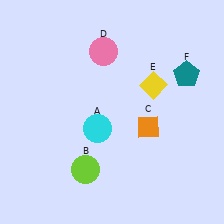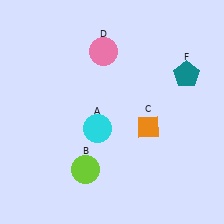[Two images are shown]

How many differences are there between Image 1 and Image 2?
There is 1 difference between the two images.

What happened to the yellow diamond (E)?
The yellow diamond (E) was removed in Image 2. It was in the top-right area of Image 1.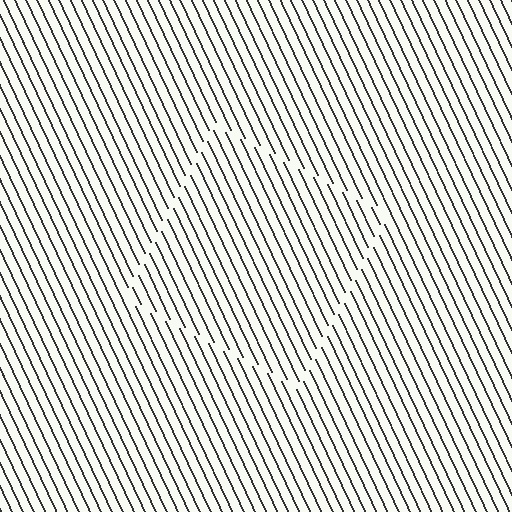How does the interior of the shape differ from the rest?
The interior of the shape contains the same grating, shifted by half a period — the contour is defined by the phase discontinuity where line-ends from the inner and outer gratings abut.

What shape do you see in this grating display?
An illusory square. The interior of the shape contains the same grating, shifted by half a period — the contour is defined by the phase discontinuity where line-ends from the inner and outer gratings abut.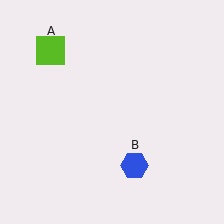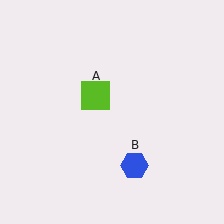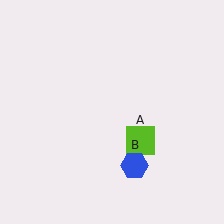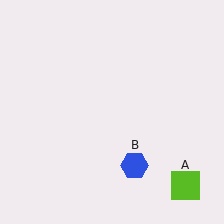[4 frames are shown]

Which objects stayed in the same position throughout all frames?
Blue hexagon (object B) remained stationary.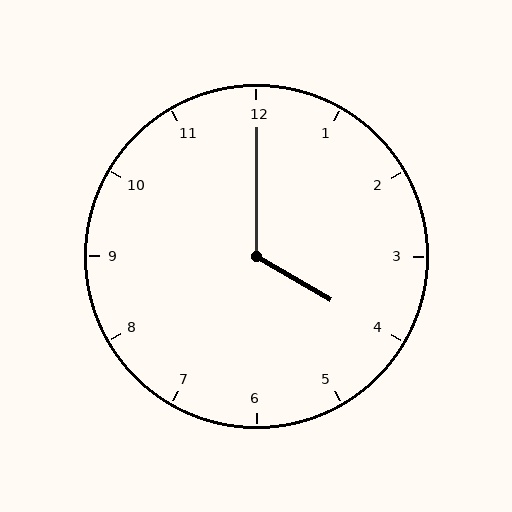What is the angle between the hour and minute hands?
Approximately 120 degrees.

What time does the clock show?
4:00.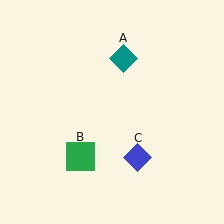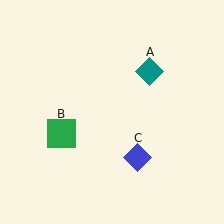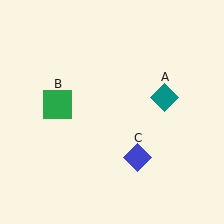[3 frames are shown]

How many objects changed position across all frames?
2 objects changed position: teal diamond (object A), green square (object B).